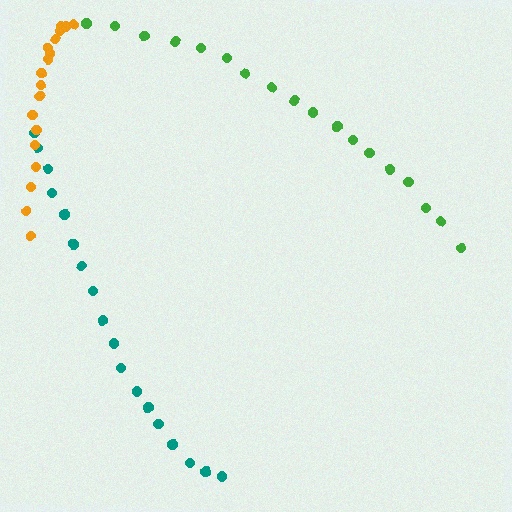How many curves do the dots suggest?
There are 3 distinct paths.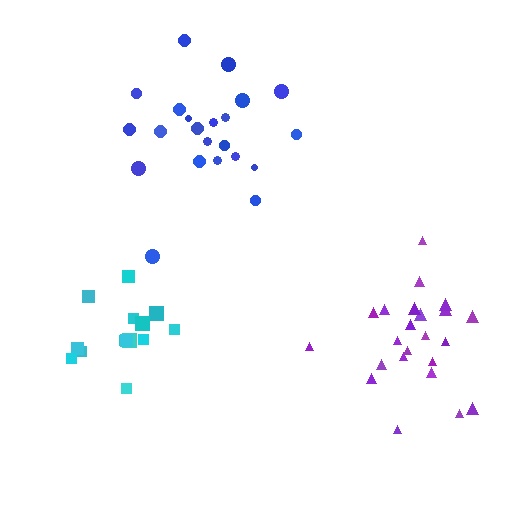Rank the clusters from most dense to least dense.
purple, cyan, blue.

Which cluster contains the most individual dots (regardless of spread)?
Purple (24).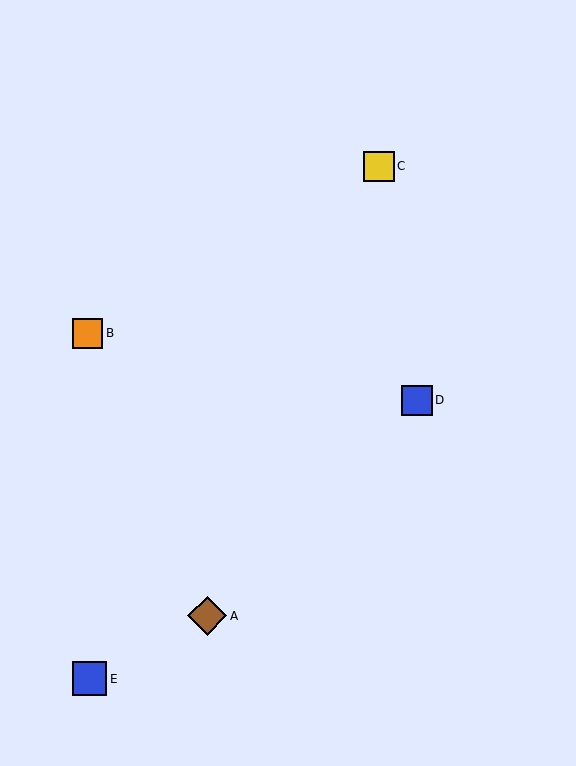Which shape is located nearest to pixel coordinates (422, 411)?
The blue square (labeled D) at (417, 400) is nearest to that location.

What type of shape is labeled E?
Shape E is a blue square.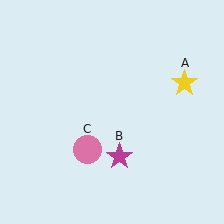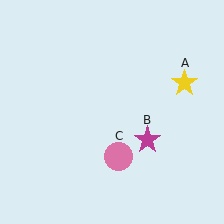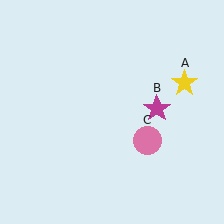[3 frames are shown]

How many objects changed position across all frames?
2 objects changed position: magenta star (object B), pink circle (object C).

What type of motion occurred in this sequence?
The magenta star (object B), pink circle (object C) rotated counterclockwise around the center of the scene.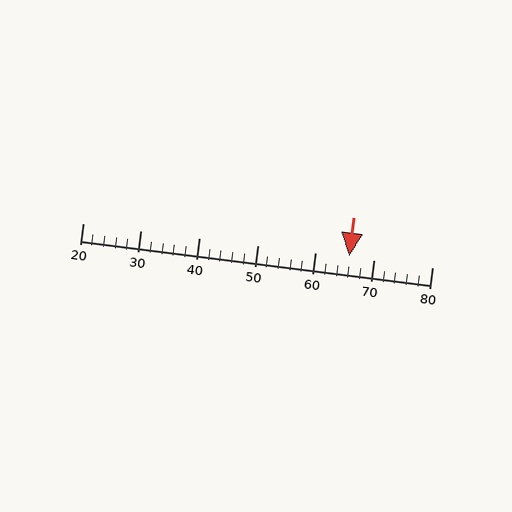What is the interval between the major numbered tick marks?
The major tick marks are spaced 10 units apart.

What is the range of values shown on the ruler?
The ruler shows values from 20 to 80.